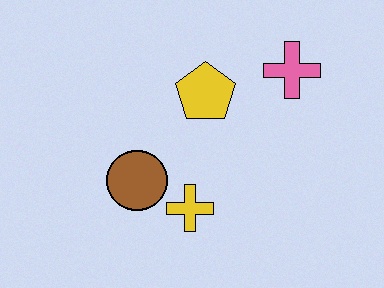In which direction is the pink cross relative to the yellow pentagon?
The pink cross is to the right of the yellow pentagon.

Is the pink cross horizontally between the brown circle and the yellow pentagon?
No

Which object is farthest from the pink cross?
The brown circle is farthest from the pink cross.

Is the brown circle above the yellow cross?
Yes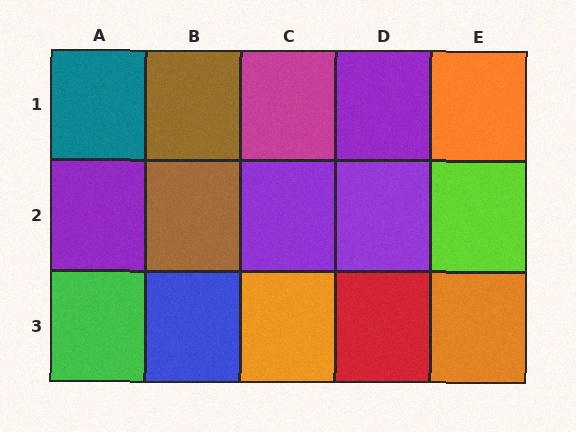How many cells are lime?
1 cell is lime.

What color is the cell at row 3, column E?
Orange.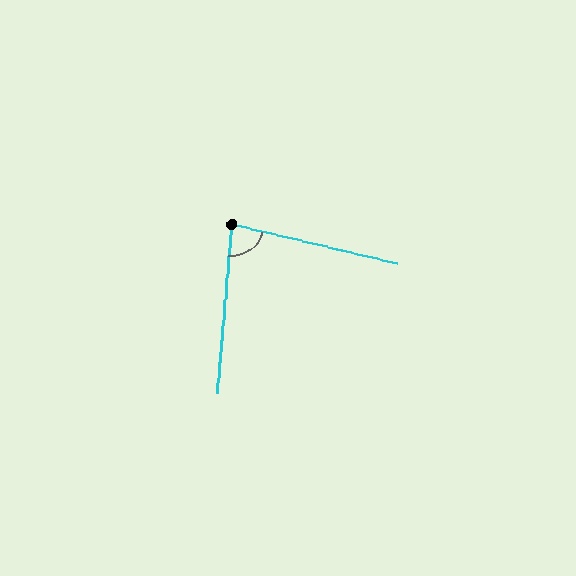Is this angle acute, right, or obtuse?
It is acute.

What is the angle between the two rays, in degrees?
Approximately 81 degrees.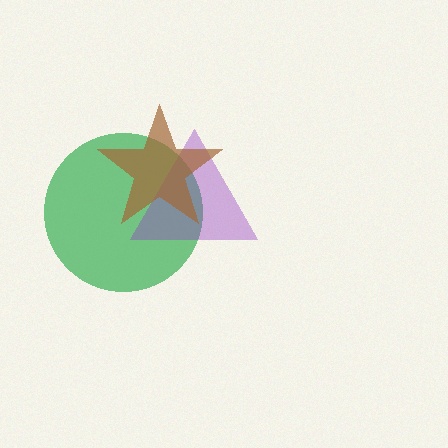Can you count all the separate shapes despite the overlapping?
Yes, there are 3 separate shapes.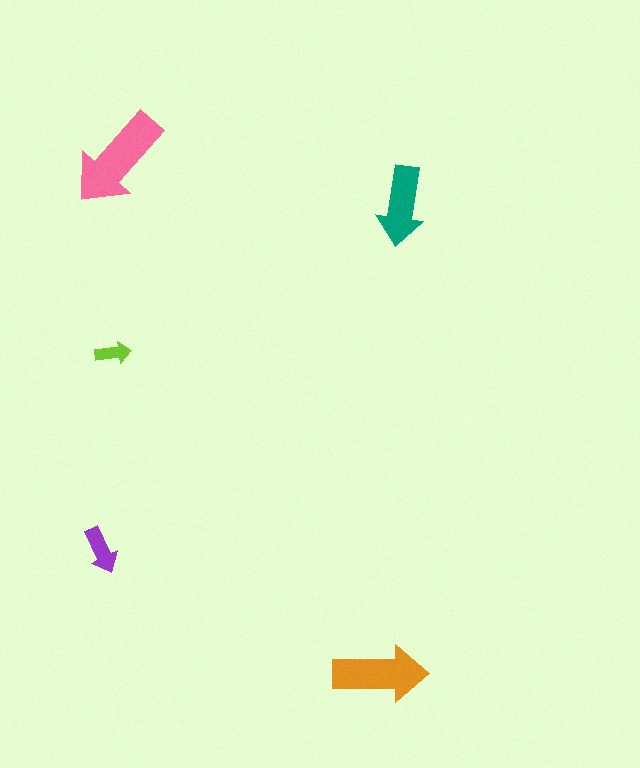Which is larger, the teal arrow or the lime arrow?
The teal one.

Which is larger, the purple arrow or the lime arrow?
The purple one.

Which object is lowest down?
The orange arrow is bottommost.